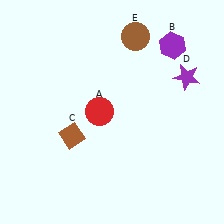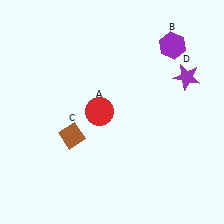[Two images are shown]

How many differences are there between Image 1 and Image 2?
There is 1 difference between the two images.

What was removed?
The brown circle (E) was removed in Image 2.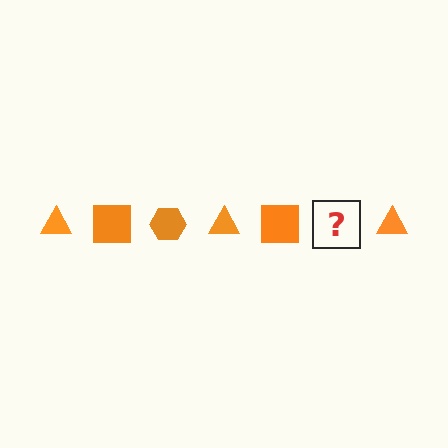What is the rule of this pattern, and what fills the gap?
The rule is that the pattern cycles through triangle, square, hexagon shapes in orange. The gap should be filled with an orange hexagon.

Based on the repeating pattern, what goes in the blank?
The blank should be an orange hexagon.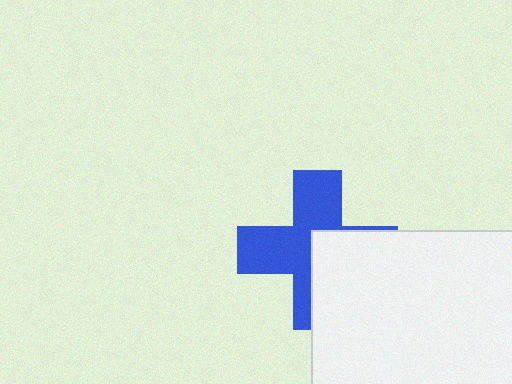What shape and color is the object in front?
The object in front is a white square.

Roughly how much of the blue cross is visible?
About half of it is visible (roughly 58%).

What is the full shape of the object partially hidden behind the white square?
The partially hidden object is a blue cross.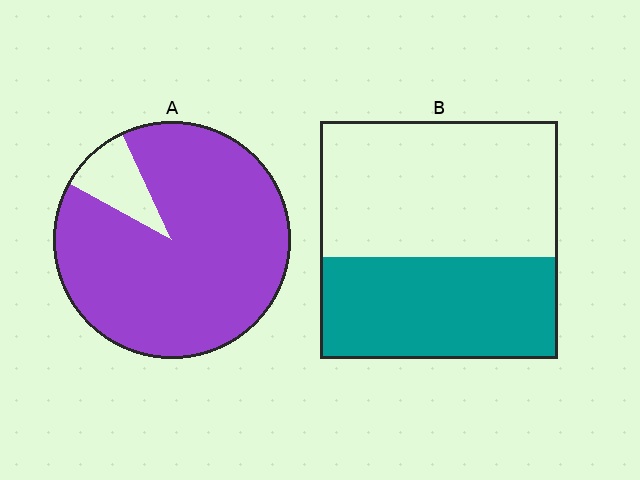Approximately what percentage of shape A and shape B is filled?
A is approximately 90% and B is approximately 45%.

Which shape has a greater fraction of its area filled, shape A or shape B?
Shape A.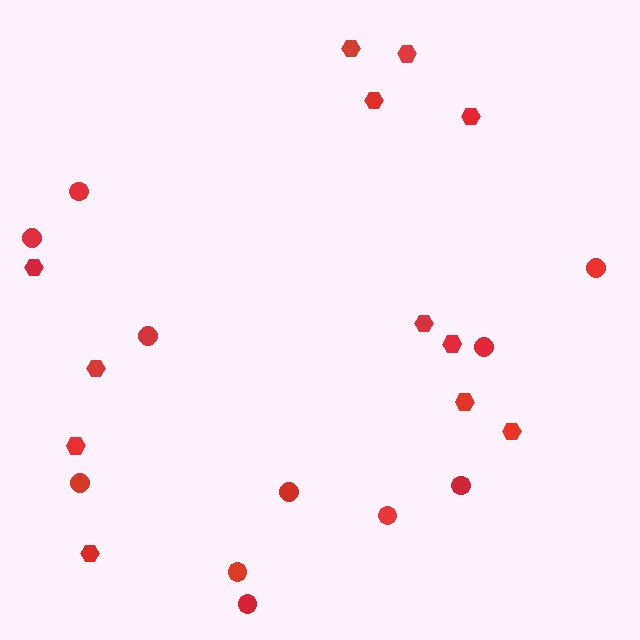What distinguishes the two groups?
There are 2 groups: one group of circles (11) and one group of hexagons (12).